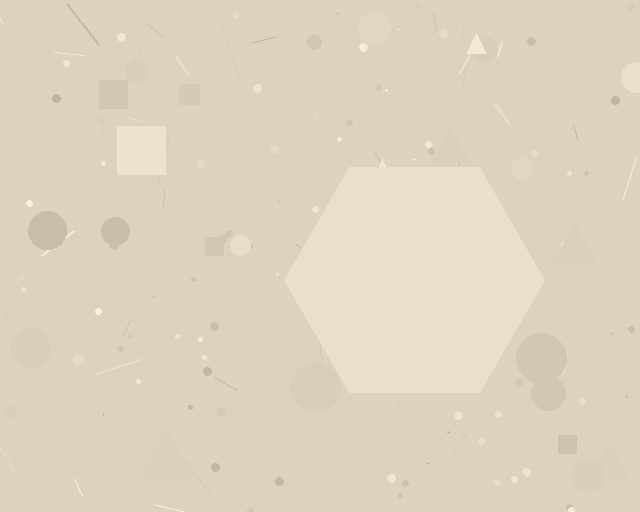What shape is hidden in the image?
A hexagon is hidden in the image.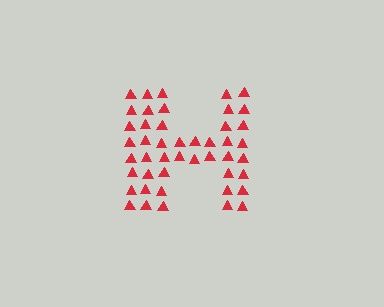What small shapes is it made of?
It is made of small triangles.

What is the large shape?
The large shape is the letter H.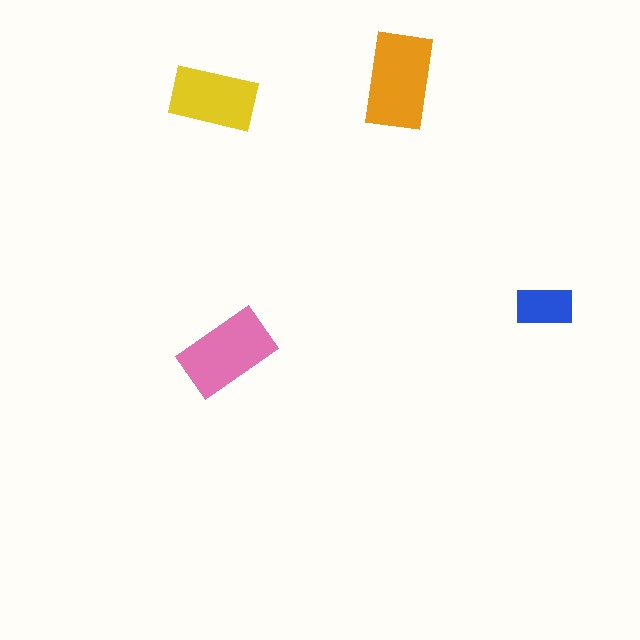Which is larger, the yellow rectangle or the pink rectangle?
The pink one.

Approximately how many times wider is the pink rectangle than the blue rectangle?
About 1.5 times wider.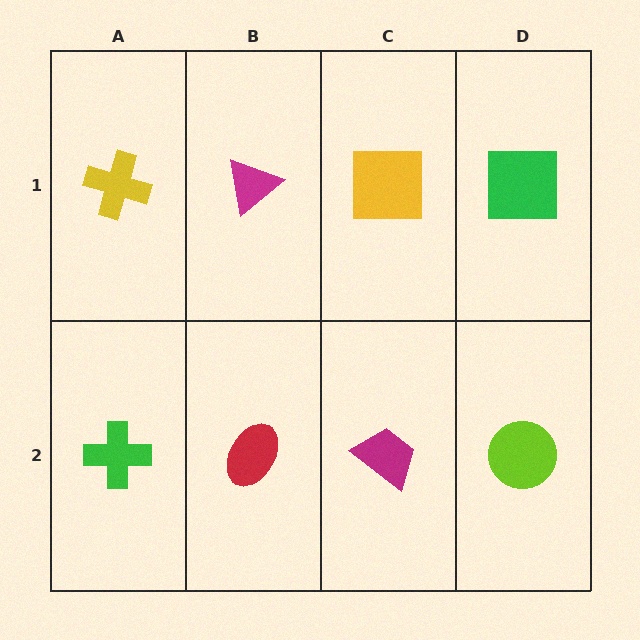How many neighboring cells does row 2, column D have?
2.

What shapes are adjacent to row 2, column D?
A green square (row 1, column D), a magenta trapezoid (row 2, column C).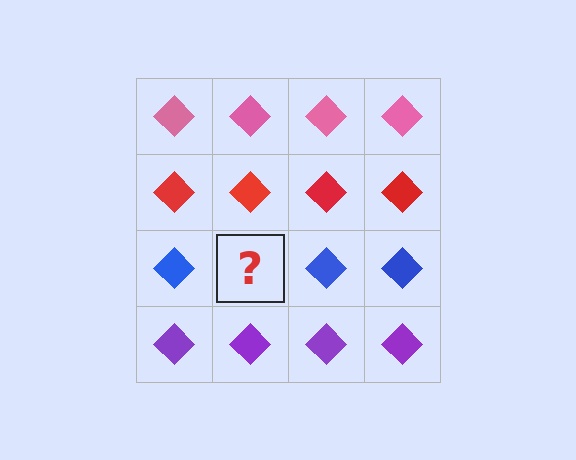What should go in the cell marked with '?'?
The missing cell should contain a blue diamond.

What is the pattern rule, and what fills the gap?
The rule is that each row has a consistent color. The gap should be filled with a blue diamond.